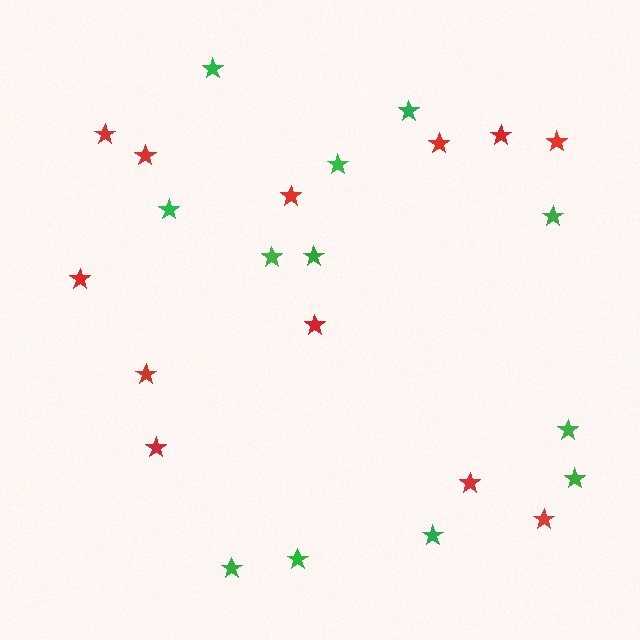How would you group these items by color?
There are 2 groups: one group of red stars (12) and one group of green stars (12).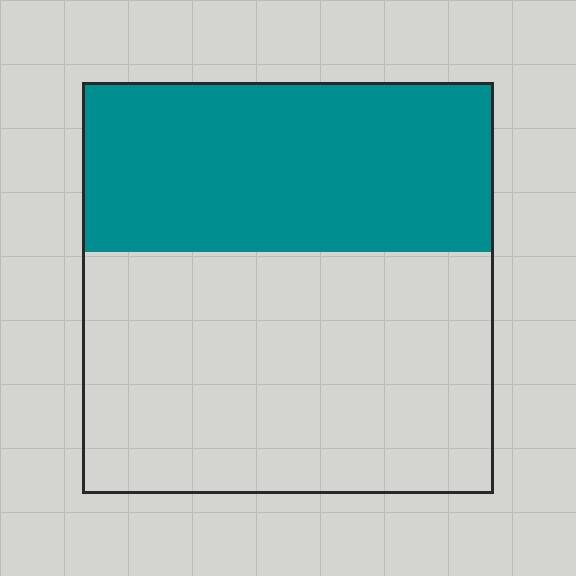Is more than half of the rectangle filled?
No.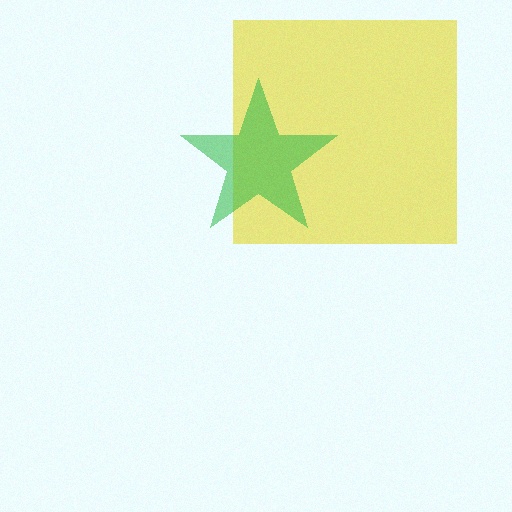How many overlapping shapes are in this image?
There are 2 overlapping shapes in the image.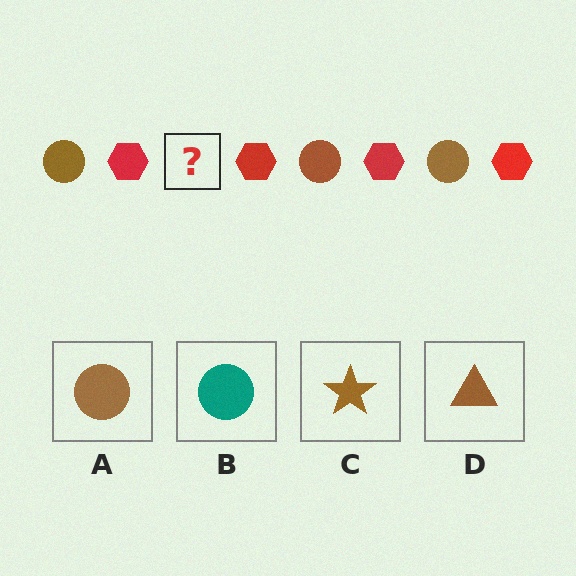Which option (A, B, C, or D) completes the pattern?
A.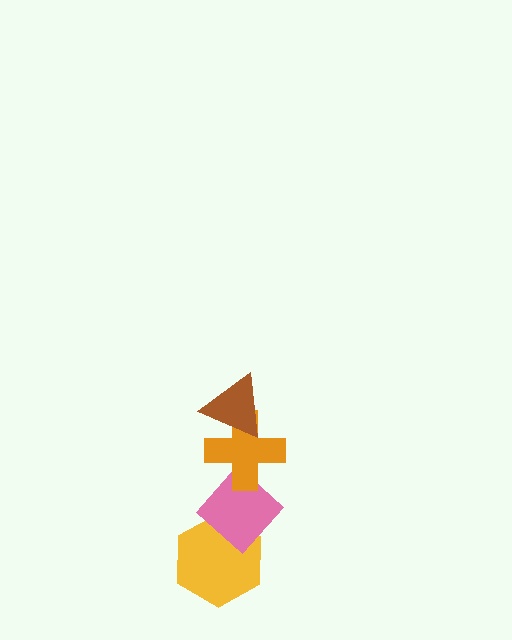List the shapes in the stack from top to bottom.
From top to bottom: the brown triangle, the orange cross, the pink diamond, the yellow hexagon.